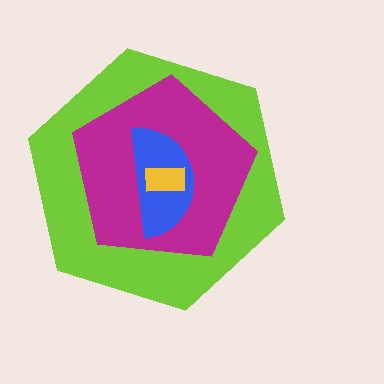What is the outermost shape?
The lime hexagon.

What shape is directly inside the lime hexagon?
The magenta pentagon.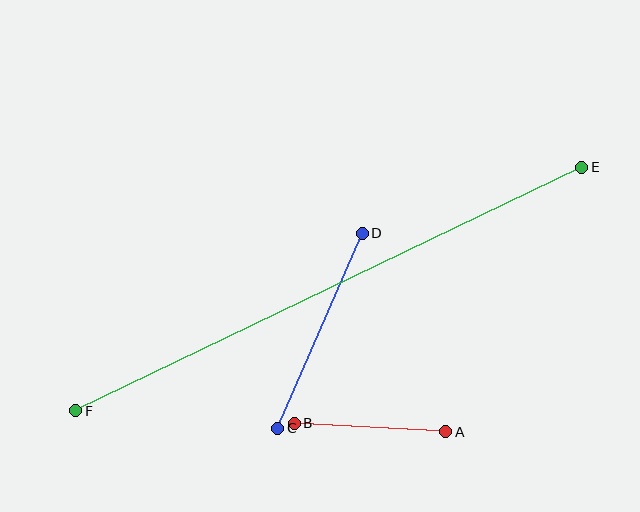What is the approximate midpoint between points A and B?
The midpoint is at approximately (370, 427) pixels.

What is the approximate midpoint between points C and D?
The midpoint is at approximately (320, 331) pixels.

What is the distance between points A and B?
The distance is approximately 152 pixels.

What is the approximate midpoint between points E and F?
The midpoint is at approximately (329, 289) pixels.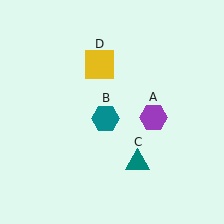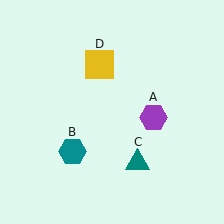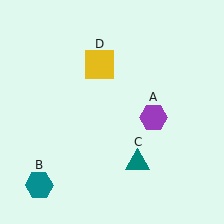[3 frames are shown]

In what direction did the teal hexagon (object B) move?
The teal hexagon (object B) moved down and to the left.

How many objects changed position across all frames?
1 object changed position: teal hexagon (object B).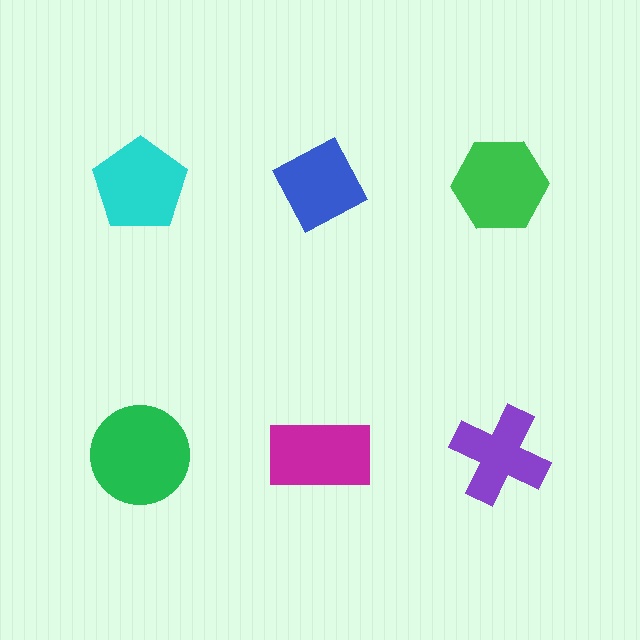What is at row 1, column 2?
A blue diamond.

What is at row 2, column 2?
A magenta rectangle.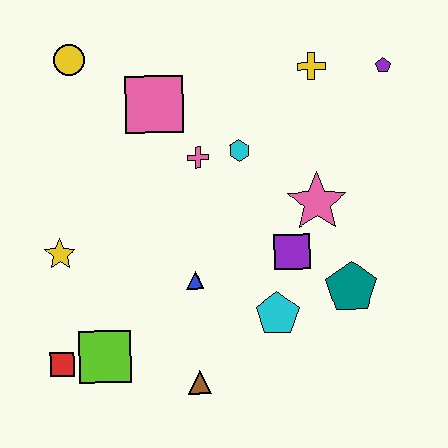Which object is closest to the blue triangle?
The cyan pentagon is closest to the blue triangle.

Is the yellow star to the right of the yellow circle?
No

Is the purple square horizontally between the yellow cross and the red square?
Yes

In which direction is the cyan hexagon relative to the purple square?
The cyan hexagon is above the purple square.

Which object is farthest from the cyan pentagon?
The yellow circle is farthest from the cyan pentagon.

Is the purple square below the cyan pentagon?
No